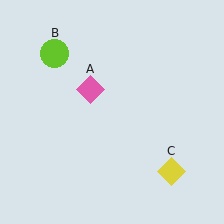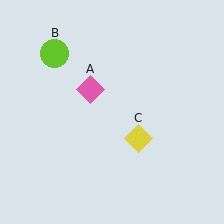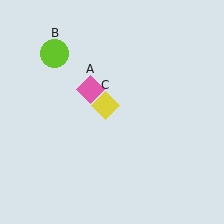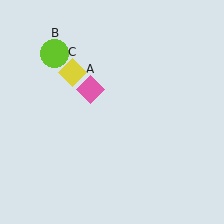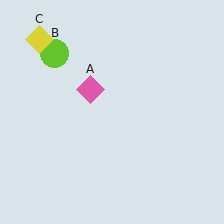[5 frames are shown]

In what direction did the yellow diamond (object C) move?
The yellow diamond (object C) moved up and to the left.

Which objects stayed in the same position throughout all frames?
Pink diamond (object A) and lime circle (object B) remained stationary.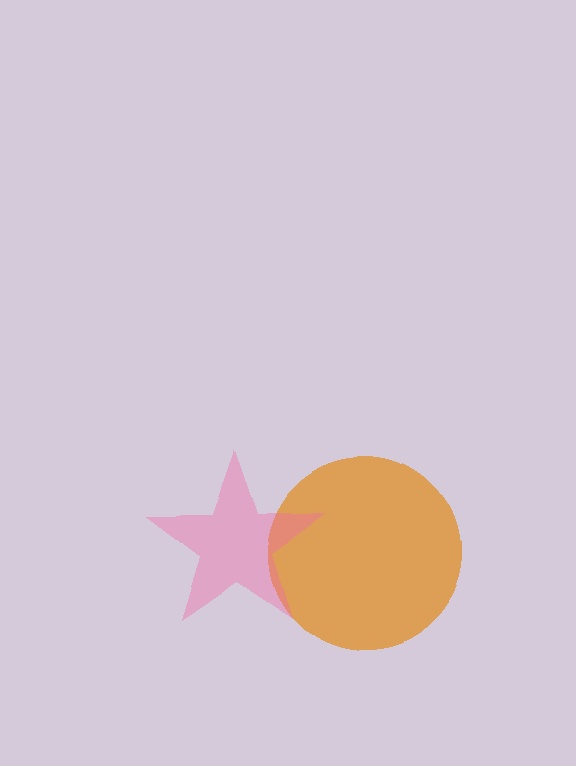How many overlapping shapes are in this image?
There are 2 overlapping shapes in the image.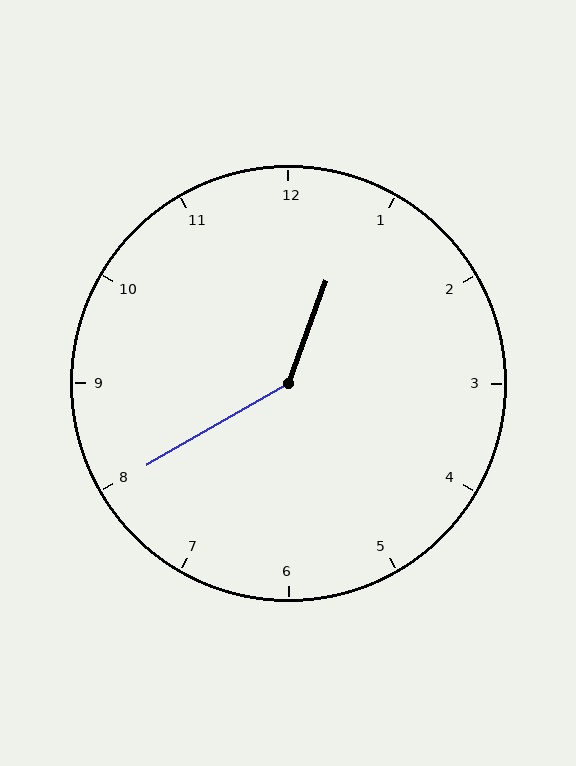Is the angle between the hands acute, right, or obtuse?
It is obtuse.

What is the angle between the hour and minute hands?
Approximately 140 degrees.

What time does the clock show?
12:40.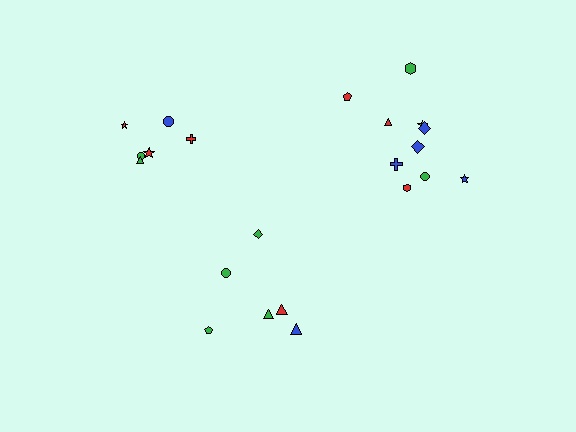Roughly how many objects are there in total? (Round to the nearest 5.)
Roughly 20 objects in total.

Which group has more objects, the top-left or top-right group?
The top-right group.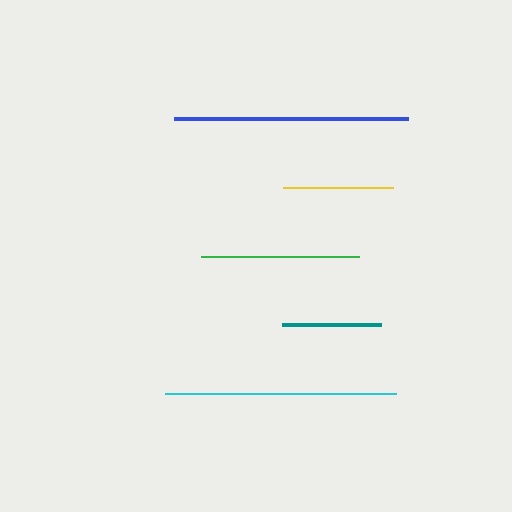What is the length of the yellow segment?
The yellow segment is approximately 110 pixels long.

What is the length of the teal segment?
The teal segment is approximately 99 pixels long.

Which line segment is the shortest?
The teal line is the shortest at approximately 99 pixels.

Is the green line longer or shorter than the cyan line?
The cyan line is longer than the green line.